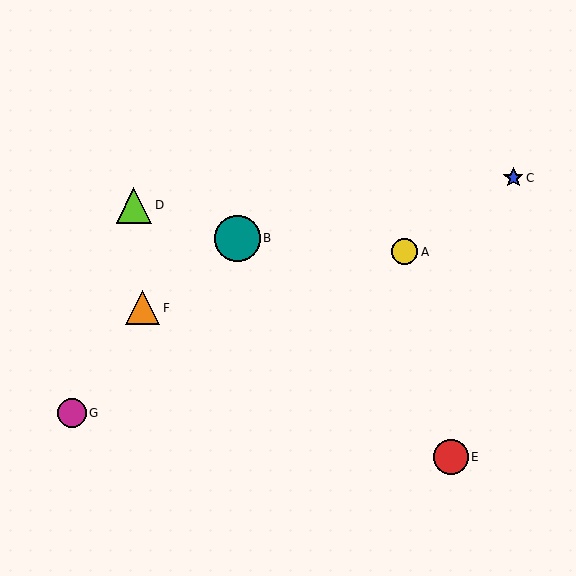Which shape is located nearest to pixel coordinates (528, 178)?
The blue star (labeled C) at (513, 178) is nearest to that location.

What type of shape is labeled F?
Shape F is an orange triangle.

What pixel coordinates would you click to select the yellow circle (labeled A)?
Click at (405, 252) to select the yellow circle A.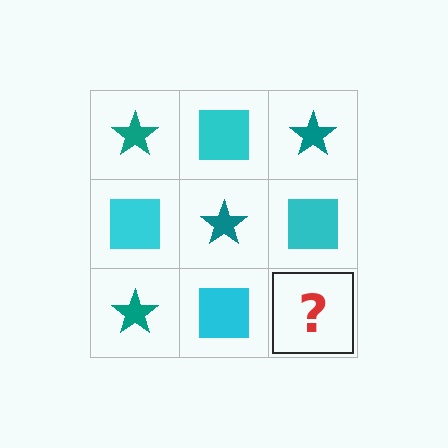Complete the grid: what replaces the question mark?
The question mark should be replaced with a teal star.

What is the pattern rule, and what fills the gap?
The rule is that it alternates teal star and cyan square in a checkerboard pattern. The gap should be filled with a teal star.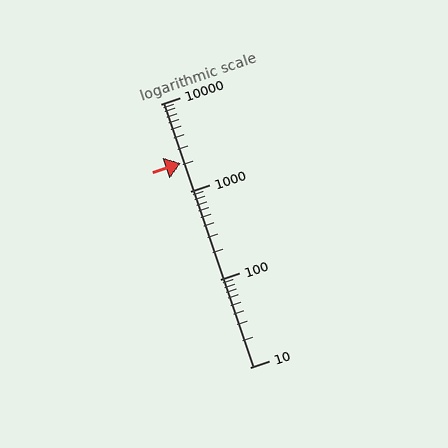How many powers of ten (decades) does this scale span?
The scale spans 3 decades, from 10 to 10000.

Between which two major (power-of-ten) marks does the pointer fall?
The pointer is between 1000 and 10000.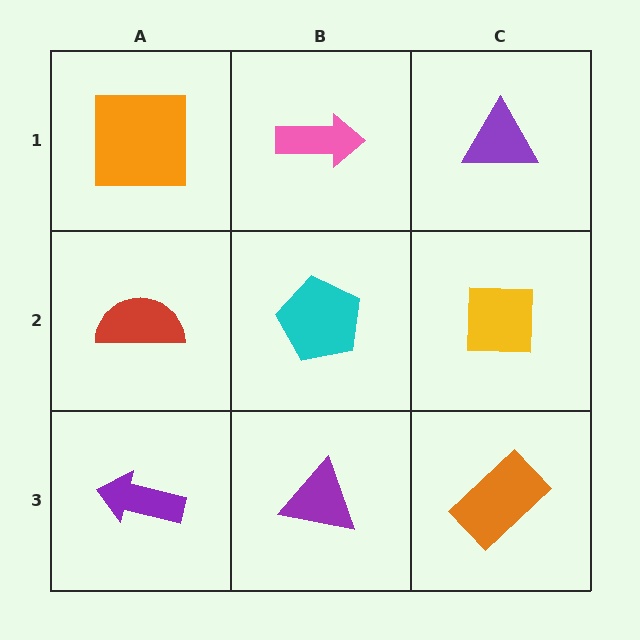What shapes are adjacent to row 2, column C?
A purple triangle (row 1, column C), an orange rectangle (row 3, column C), a cyan pentagon (row 2, column B).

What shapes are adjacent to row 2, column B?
A pink arrow (row 1, column B), a purple triangle (row 3, column B), a red semicircle (row 2, column A), a yellow square (row 2, column C).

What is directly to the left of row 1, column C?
A pink arrow.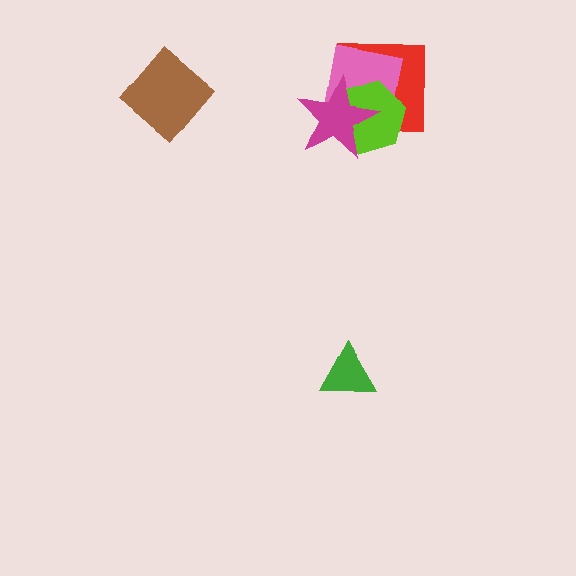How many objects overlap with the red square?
3 objects overlap with the red square.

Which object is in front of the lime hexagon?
The magenta star is in front of the lime hexagon.